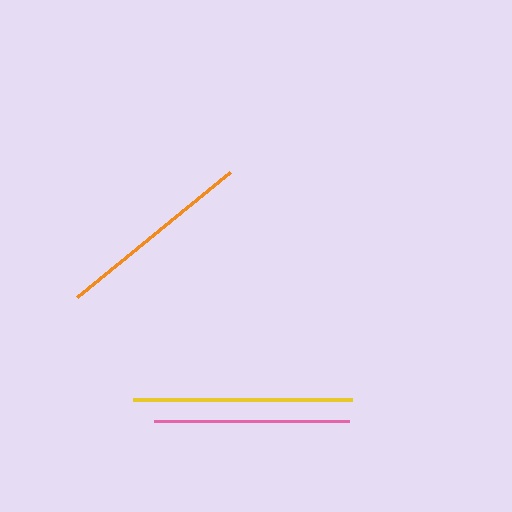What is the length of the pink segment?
The pink segment is approximately 195 pixels long.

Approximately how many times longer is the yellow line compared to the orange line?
The yellow line is approximately 1.1 times the length of the orange line.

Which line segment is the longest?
The yellow line is the longest at approximately 220 pixels.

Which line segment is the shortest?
The pink line is the shortest at approximately 195 pixels.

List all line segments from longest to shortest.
From longest to shortest: yellow, orange, pink.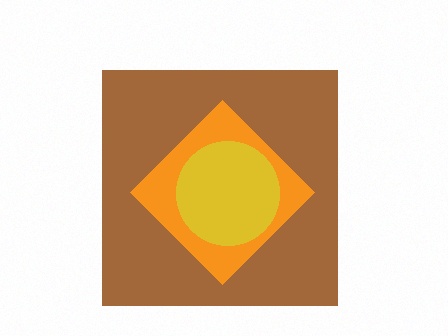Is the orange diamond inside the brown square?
Yes.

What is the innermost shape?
The yellow circle.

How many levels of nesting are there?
3.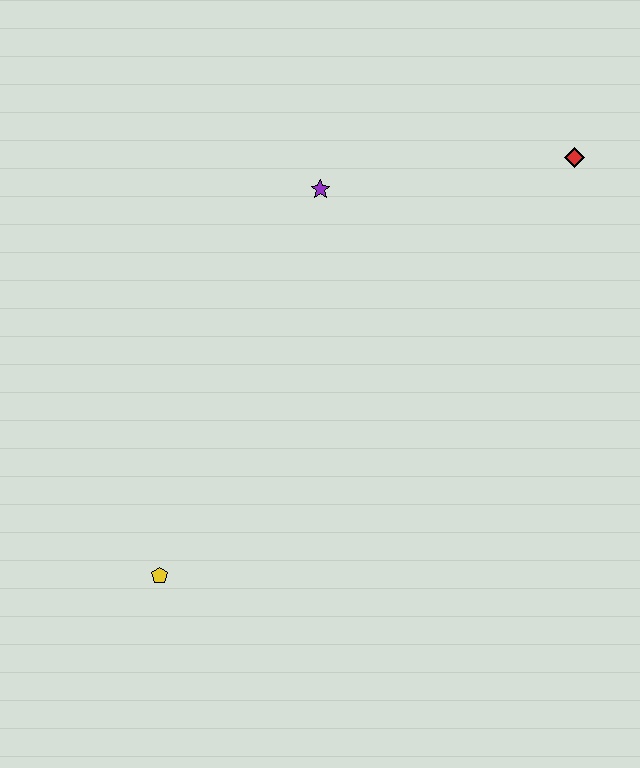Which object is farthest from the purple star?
The yellow pentagon is farthest from the purple star.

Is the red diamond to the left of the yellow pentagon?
No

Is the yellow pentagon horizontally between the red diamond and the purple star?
No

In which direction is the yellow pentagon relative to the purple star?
The yellow pentagon is below the purple star.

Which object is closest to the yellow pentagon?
The purple star is closest to the yellow pentagon.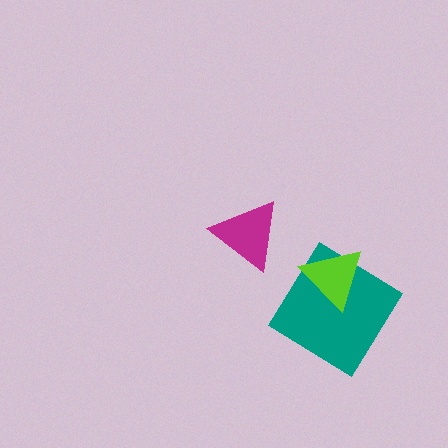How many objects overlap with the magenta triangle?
0 objects overlap with the magenta triangle.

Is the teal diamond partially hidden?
Yes, it is partially covered by another shape.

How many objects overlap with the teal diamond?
1 object overlaps with the teal diamond.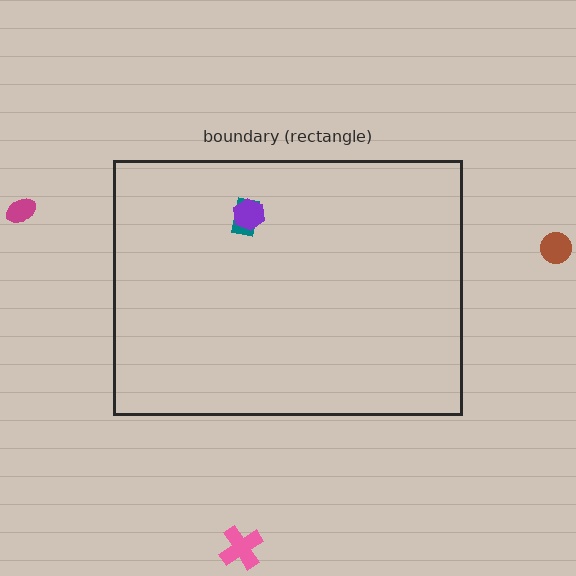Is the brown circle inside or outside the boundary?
Outside.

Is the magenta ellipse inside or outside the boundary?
Outside.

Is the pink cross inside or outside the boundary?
Outside.